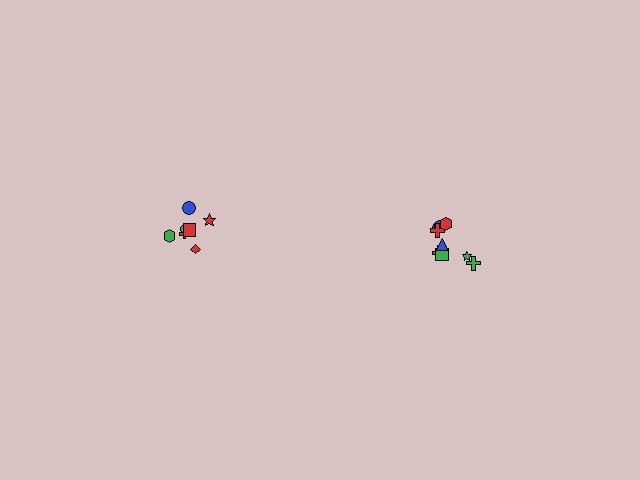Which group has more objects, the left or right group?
The right group.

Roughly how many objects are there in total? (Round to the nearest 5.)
Roughly 15 objects in total.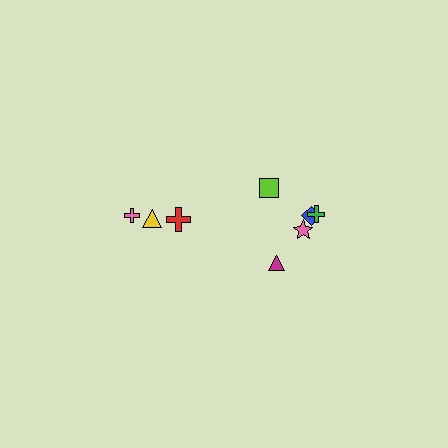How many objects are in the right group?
There are 5 objects.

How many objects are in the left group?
There are 3 objects.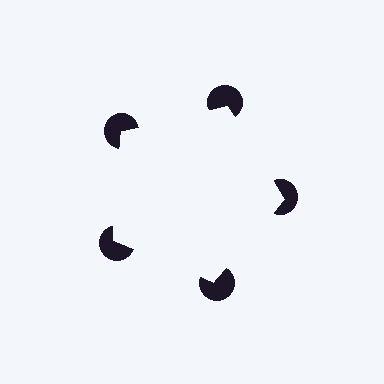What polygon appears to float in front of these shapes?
An illusory pentagon — its edges are inferred from the aligned wedge cuts in the pac-man discs, not physically drawn.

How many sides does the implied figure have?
5 sides.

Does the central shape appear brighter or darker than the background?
It typically appears slightly brighter than the background, even though no actual brightness change is drawn.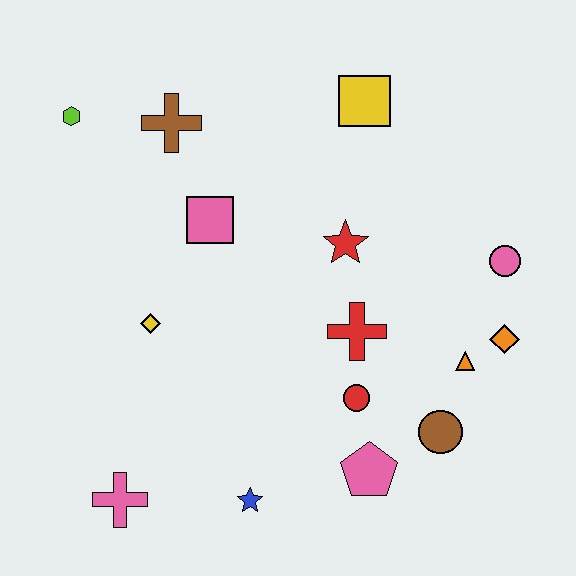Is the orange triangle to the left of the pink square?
No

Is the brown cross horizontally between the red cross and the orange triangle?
No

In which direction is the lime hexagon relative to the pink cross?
The lime hexagon is above the pink cross.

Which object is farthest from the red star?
The pink cross is farthest from the red star.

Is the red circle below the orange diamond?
Yes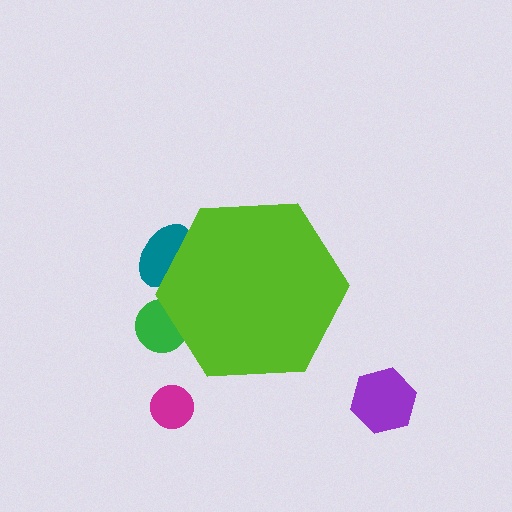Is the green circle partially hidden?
Yes, the green circle is partially hidden behind the lime hexagon.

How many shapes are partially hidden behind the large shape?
2 shapes are partially hidden.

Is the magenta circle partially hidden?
No, the magenta circle is fully visible.